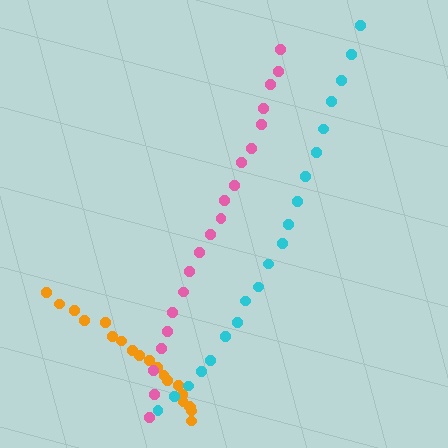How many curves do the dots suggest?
There are 3 distinct paths.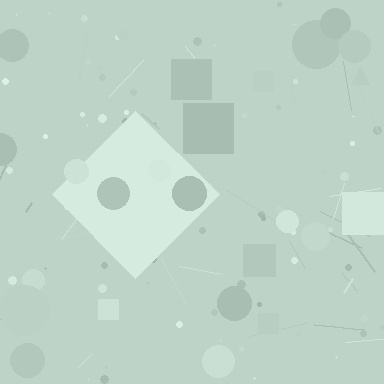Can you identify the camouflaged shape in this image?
The camouflaged shape is a diamond.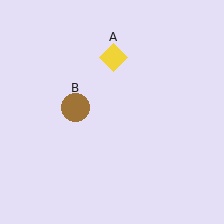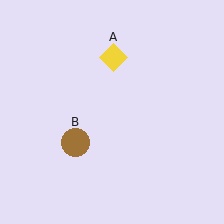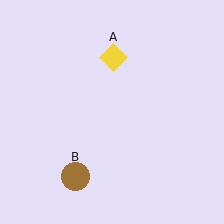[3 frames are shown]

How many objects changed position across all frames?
1 object changed position: brown circle (object B).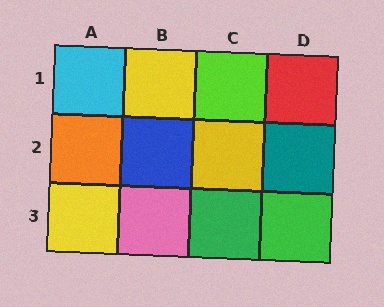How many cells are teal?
1 cell is teal.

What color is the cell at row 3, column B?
Pink.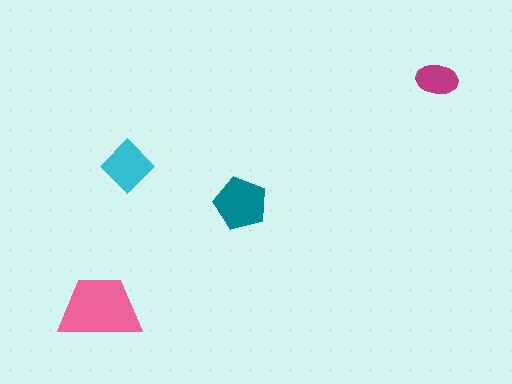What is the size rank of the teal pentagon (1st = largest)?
2nd.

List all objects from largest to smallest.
The pink trapezoid, the teal pentagon, the cyan diamond, the magenta ellipse.